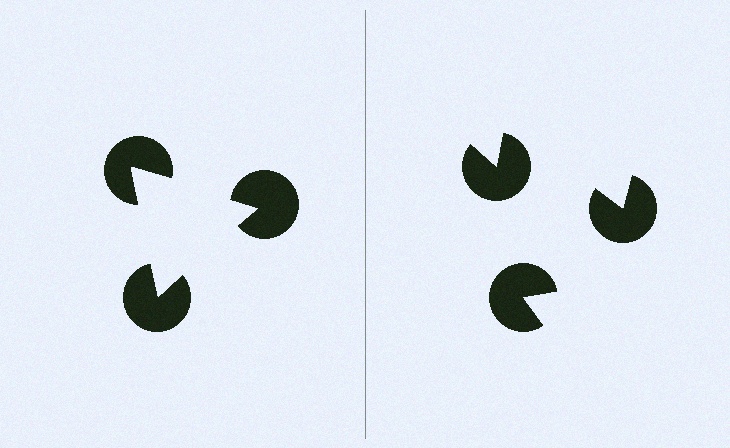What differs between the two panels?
The pac-man discs are positioned identically on both sides; only the wedge orientations differ. On the left they align to a triangle; on the right they are misaligned.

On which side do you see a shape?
An illusory triangle appears on the left side. On the right side the wedge cuts are rotated, so no coherent shape forms.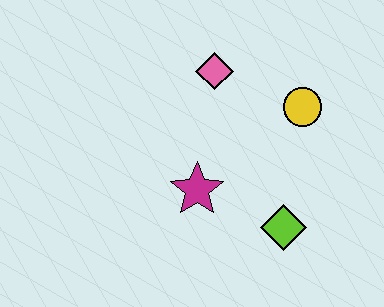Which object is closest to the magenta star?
The lime diamond is closest to the magenta star.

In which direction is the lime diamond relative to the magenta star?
The lime diamond is to the right of the magenta star.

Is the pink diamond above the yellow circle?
Yes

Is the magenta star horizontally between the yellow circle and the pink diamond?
No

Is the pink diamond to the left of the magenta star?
No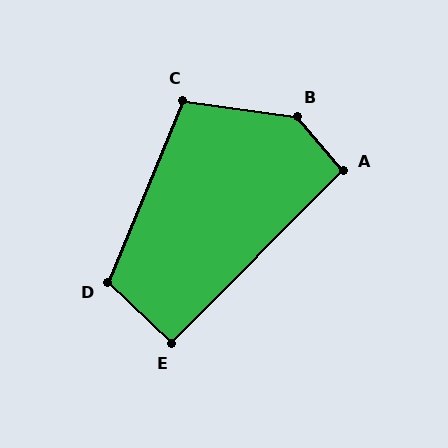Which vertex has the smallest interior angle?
E, at approximately 91 degrees.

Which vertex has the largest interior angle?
B, at approximately 138 degrees.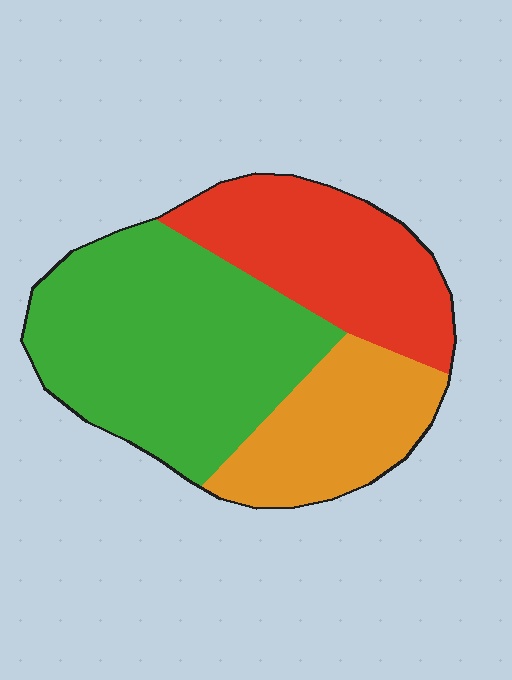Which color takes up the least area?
Orange, at roughly 25%.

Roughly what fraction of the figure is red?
Red takes up about one quarter (1/4) of the figure.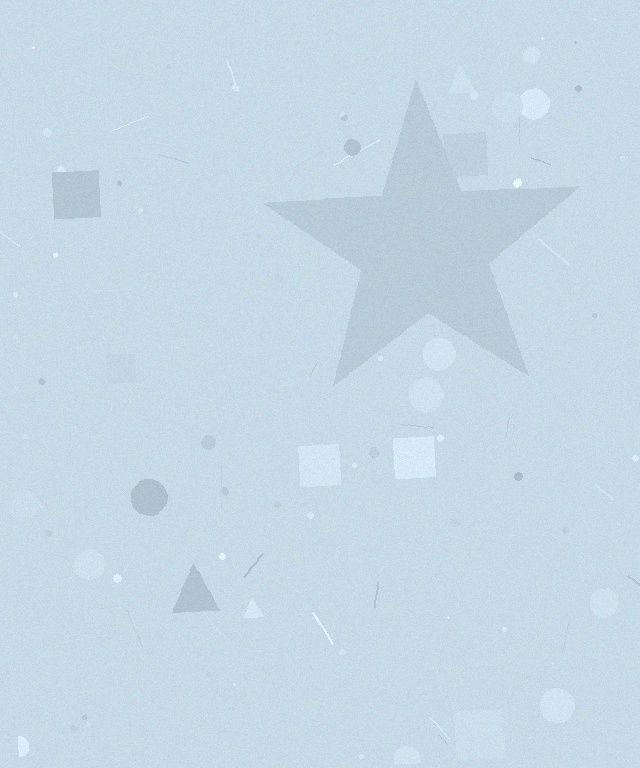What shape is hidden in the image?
A star is hidden in the image.